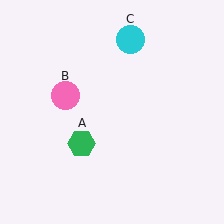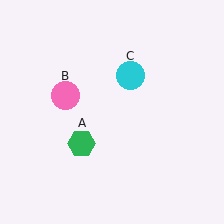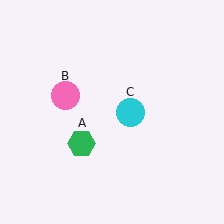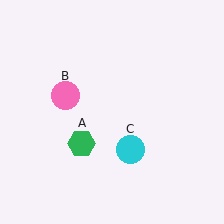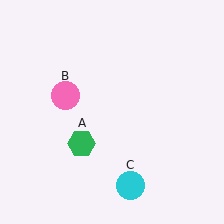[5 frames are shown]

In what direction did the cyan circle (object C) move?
The cyan circle (object C) moved down.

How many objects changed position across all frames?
1 object changed position: cyan circle (object C).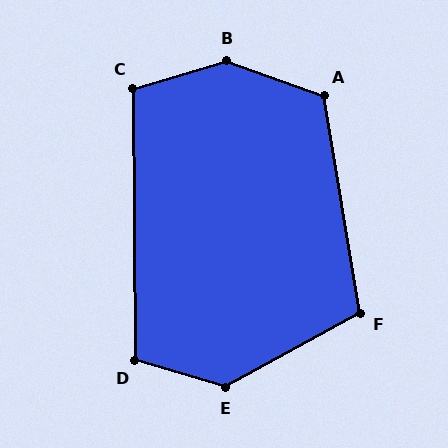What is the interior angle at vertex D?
Approximately 107 degrees (obtuse).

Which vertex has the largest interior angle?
B, at approximately 144 degrees.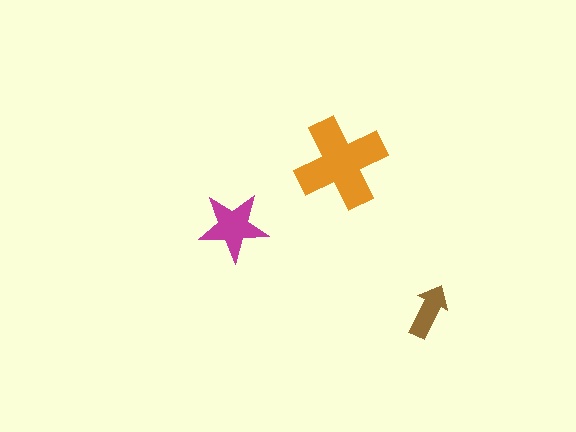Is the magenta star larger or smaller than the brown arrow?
Larger.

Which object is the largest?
The orange cross.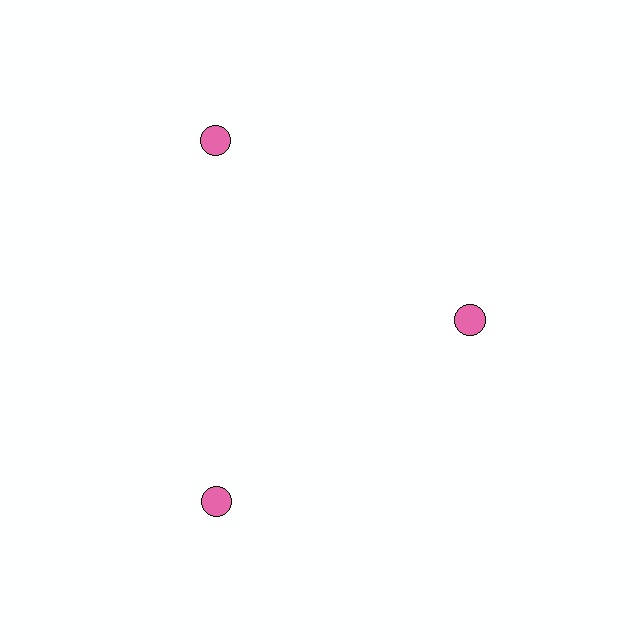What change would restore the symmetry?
The symmetry would be restored by moving it outward, back onto the ring so that all 3 circles sit at equal angles and equal distance from the center.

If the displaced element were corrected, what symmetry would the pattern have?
It would have 3-fold rotational symmetry — the pattern would map onto itself every 120 degrees.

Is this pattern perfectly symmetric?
No. The 3 pink circles are arranged in a ring, but one element near the 3 o'clock position is pulled inward toward the center, breaking the 3-fold rotational symmetry.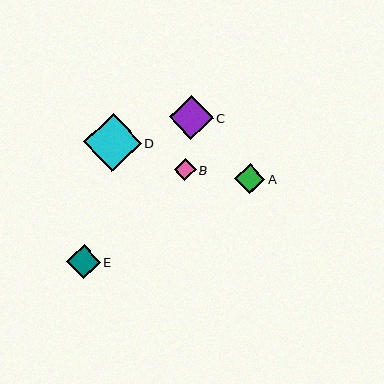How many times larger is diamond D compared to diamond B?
Diamond D is approximately 2.6 times the size of diamond B.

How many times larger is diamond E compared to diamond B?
Diamond E is approximately 1.5 times the size of diamond B.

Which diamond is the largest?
Diamond D is the largest with a size of approximately 58 pixels.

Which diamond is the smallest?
Diamond B is the smallest with a size of approximately 22 pixels.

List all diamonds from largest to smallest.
From largest to smallest: D, C, E, A, B.